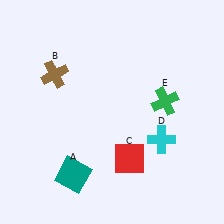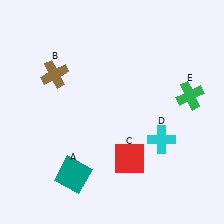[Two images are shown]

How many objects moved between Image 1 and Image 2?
1 object moved between the two images.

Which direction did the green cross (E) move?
The green cross (E) moved right.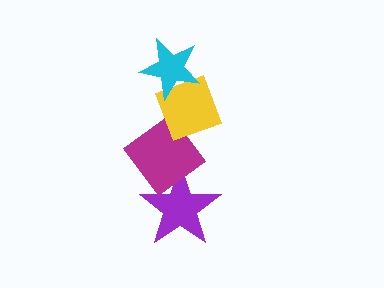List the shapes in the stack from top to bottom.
From top to bottom: the cyan star, the yellow diamond, the magenta diamond, the purple star.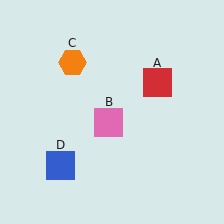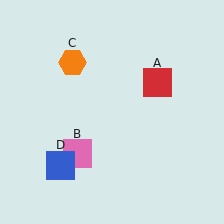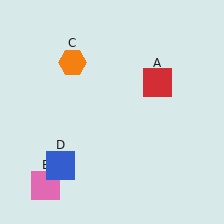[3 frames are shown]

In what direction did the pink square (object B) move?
The pink square (object B) moved down and to the left.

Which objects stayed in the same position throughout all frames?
Red square (object A) and orange hexagon (object C) and blue square (object D) remained stationary.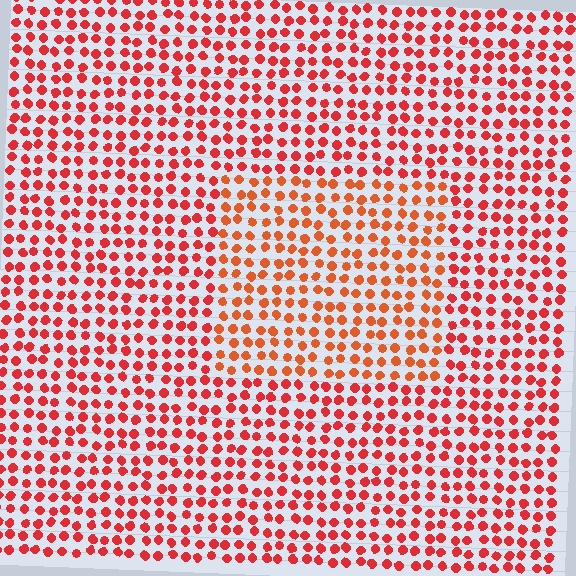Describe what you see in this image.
The image is filled with small red elements in a uniform arrangement. A rectangle-shaped region is visible where the elements are tinted to a slightly different hue, forming a subtle color boundary.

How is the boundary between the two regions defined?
The boundary is defined purely by a slight shift in hue (about 20 degrees). Spacing, size, and orientation are identical on both sides.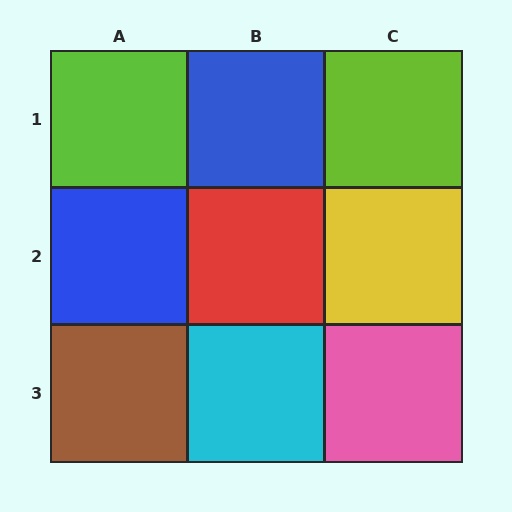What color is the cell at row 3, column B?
Cyan.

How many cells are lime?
2 cells are lime.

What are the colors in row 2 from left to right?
Blue, red, yellow.